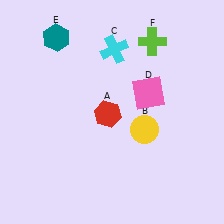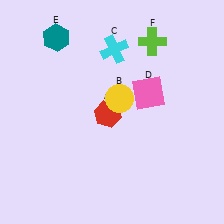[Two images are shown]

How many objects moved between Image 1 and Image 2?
1 object moved between the two images.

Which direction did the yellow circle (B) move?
The yellow circle (B) moved up.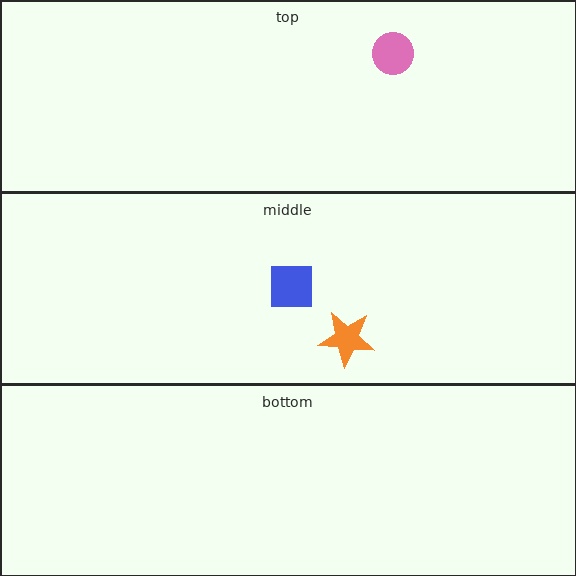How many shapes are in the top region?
1.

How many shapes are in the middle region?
2.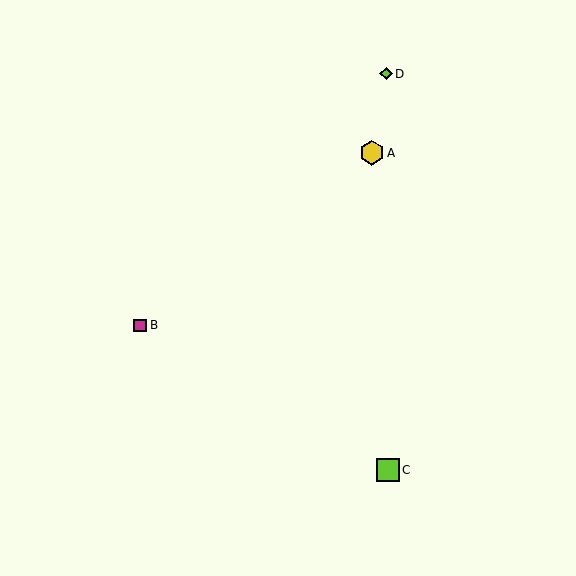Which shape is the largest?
The yellow hexagon (labeled A) is the largest.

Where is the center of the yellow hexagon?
The center of the yellow hexagon is at (372, 153).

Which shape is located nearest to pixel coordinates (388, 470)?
The lime square (labeled C) at (388, 470) is nearest to that location.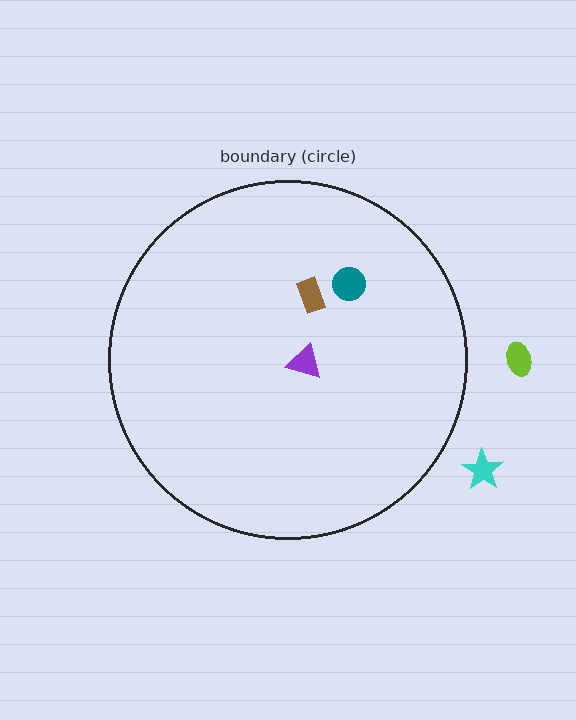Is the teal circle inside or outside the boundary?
Inside.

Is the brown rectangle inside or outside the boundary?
Inside.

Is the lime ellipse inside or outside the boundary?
Outside.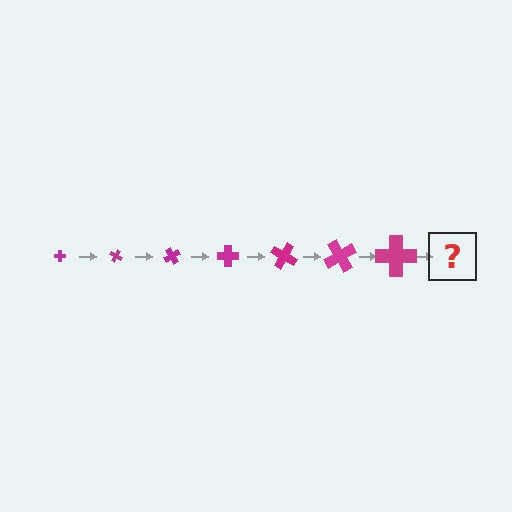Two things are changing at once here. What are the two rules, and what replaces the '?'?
The two rules are that the cross grows larger each step and it rotates 30 degrees each step. The '?' should be a cross, larger than the previous one and rotated 210 degrees from the start.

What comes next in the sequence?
The next element should be a cross, larger than the previous one and rotated 210 degrees from the start.